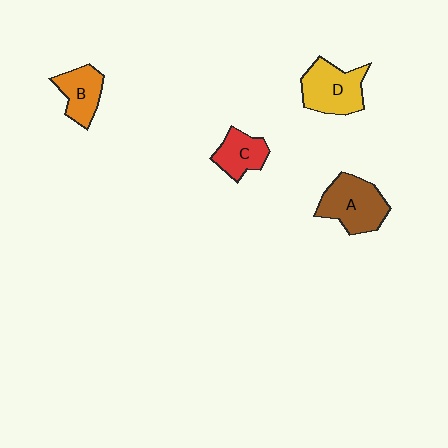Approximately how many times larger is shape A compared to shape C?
Approximately 1.6 times.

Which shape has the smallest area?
Shape C (red).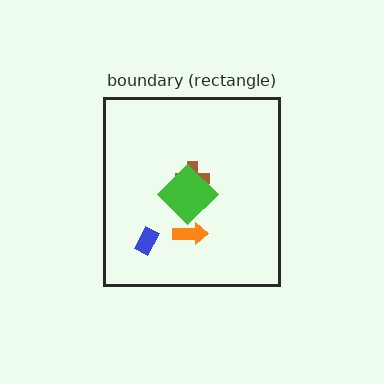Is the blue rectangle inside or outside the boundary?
Inside.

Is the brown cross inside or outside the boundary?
Inside.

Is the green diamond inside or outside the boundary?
Inside.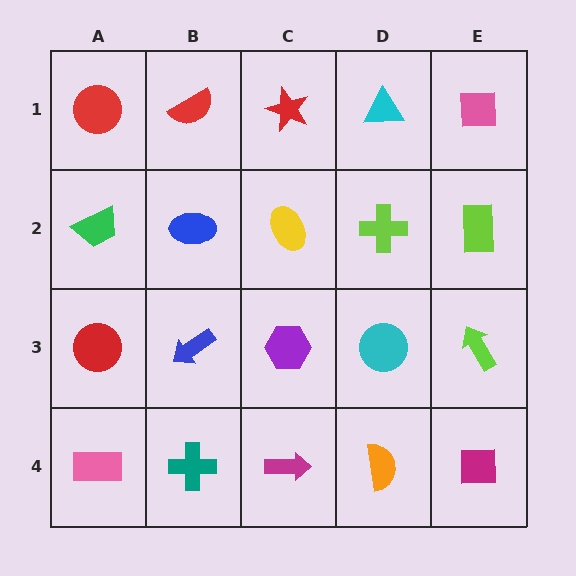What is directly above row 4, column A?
A red circle.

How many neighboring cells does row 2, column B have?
4.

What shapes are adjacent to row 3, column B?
A blue ellipse (row 2, column B), a teal cross (row 4, column B), a red circle (row 3, column A), a purple hexagon (row 3, column C).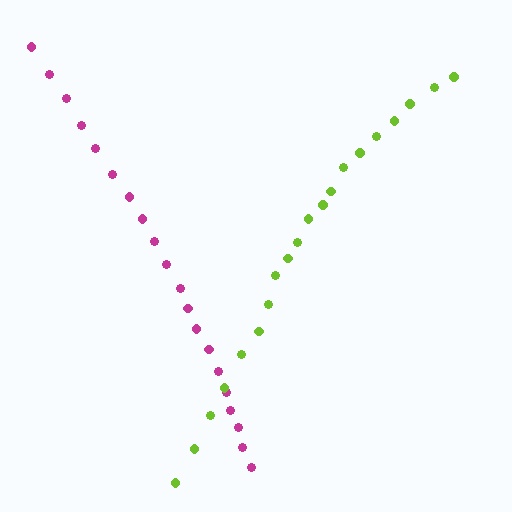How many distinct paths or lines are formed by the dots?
There are 2 distinct paths.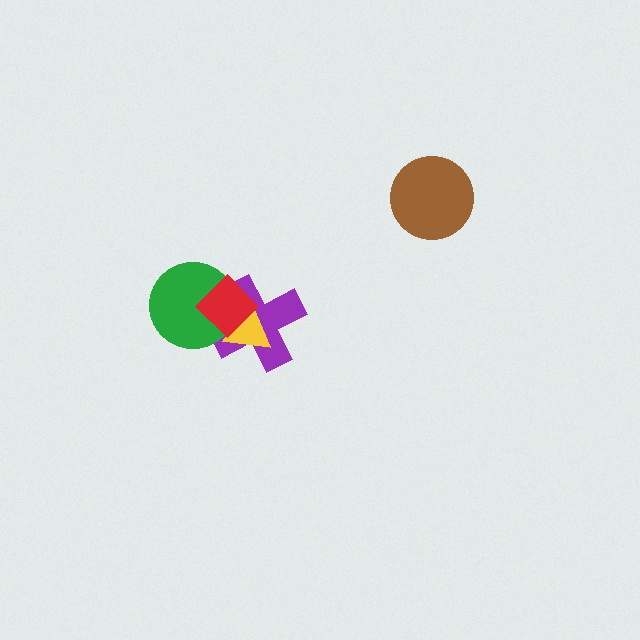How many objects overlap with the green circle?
3 objects overlap with the green circle.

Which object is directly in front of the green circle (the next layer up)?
The yellow triangle is directly in front of the green circle.